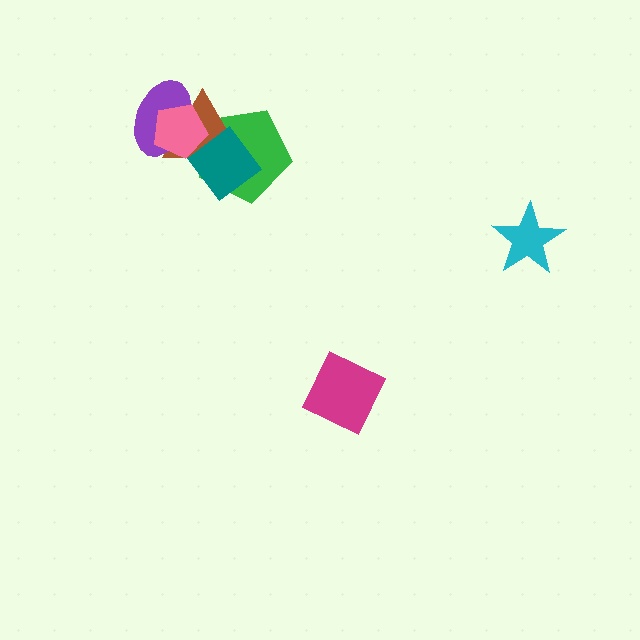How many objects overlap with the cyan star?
0 objects overlap with the cyan star.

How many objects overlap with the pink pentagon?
4 objects overlap with the pink pentagon.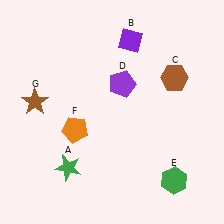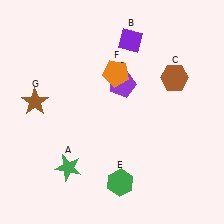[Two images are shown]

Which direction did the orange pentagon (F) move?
The orange pentagon (F) moved up.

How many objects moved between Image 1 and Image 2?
2 objects moved between the two images.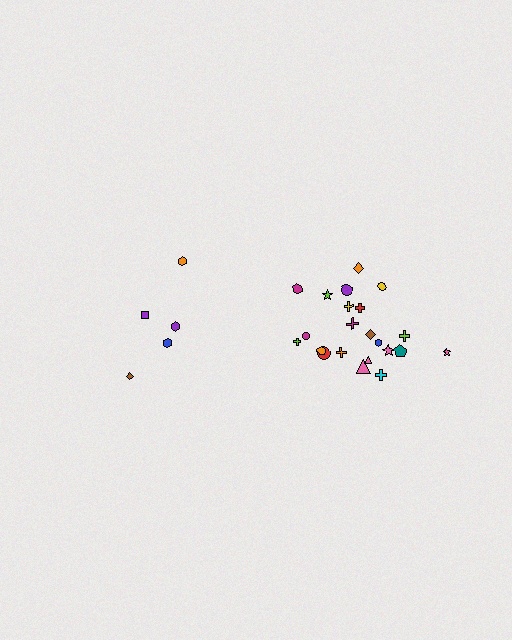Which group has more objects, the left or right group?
The right group.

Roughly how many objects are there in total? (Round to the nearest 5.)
Roughly 25 objects in total.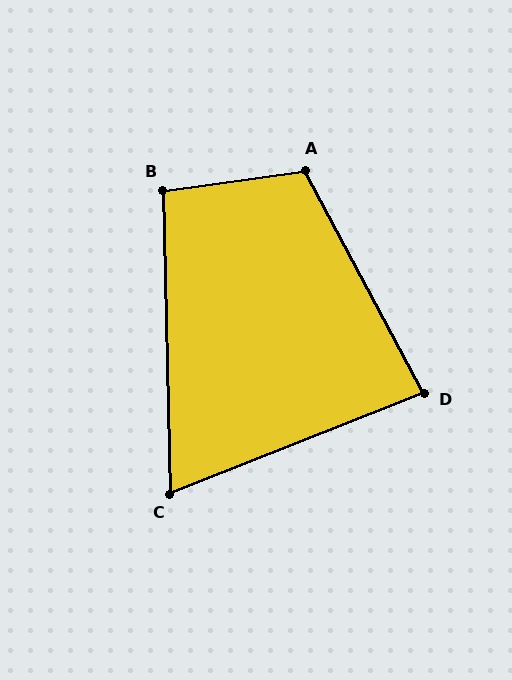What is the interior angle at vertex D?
Approximately 84 degrees (acute).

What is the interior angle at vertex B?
Approximately 96 degrees (obtuse).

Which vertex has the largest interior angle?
A, at approximately 110 degrees.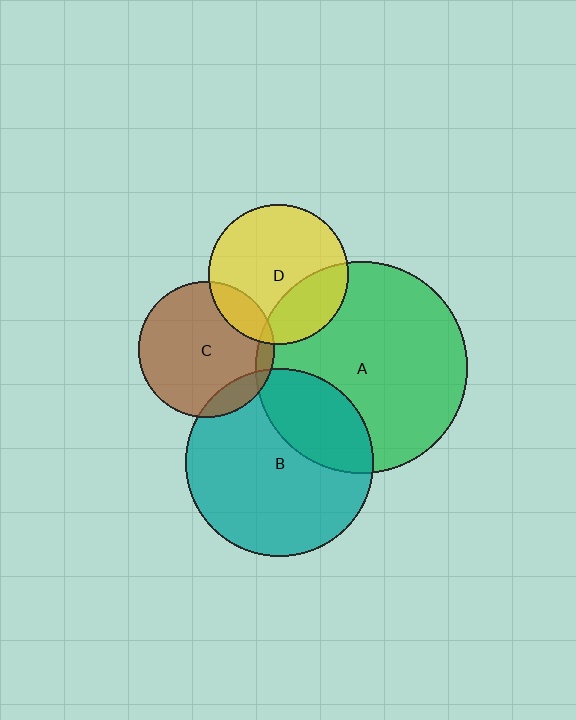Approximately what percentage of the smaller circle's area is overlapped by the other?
Approximately 25%.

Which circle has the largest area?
Circle A (green).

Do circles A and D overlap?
Yes.